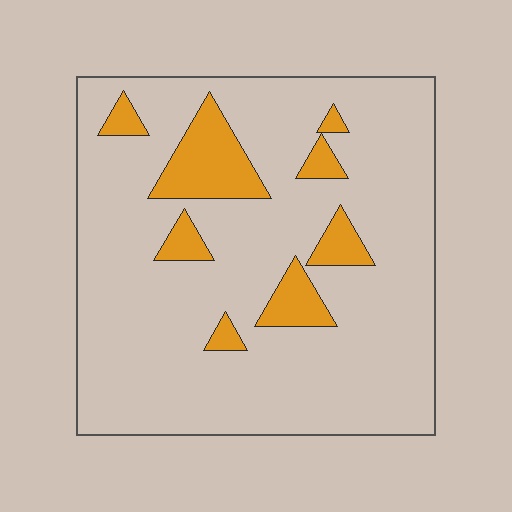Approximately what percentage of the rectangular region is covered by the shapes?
Approximately 15%.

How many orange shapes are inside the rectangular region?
8.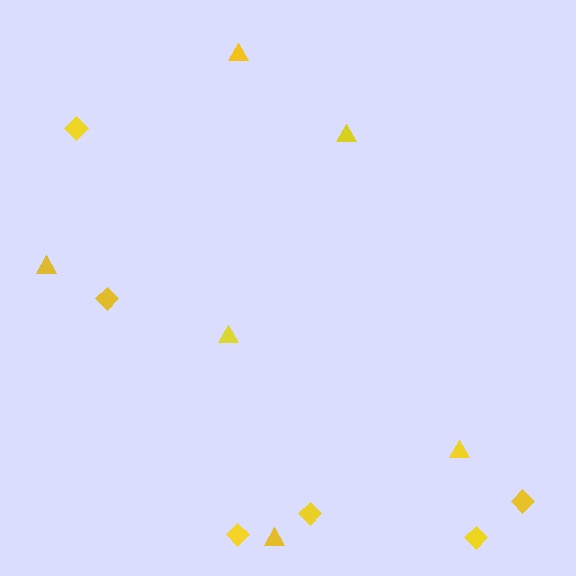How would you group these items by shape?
There are 2 groups: one group of triangles (6) and one group of diamonds (6).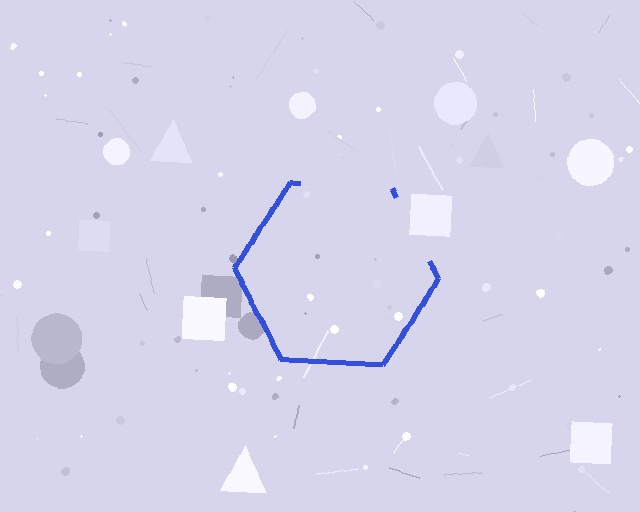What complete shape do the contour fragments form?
The contour fragments form a hexagon.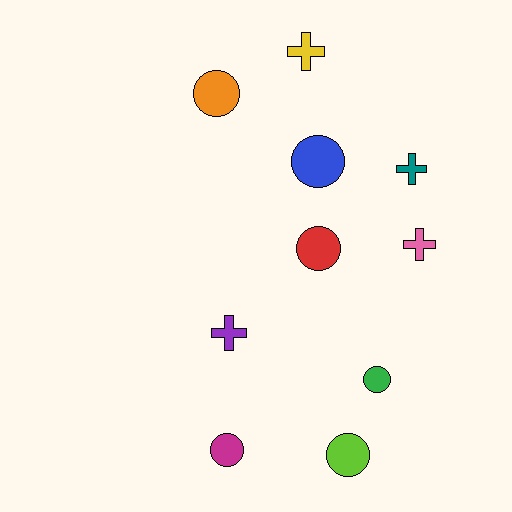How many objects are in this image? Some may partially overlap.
There are 10 objects.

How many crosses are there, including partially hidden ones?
There are 4 crosses.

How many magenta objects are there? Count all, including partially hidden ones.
There is 1 magenta object.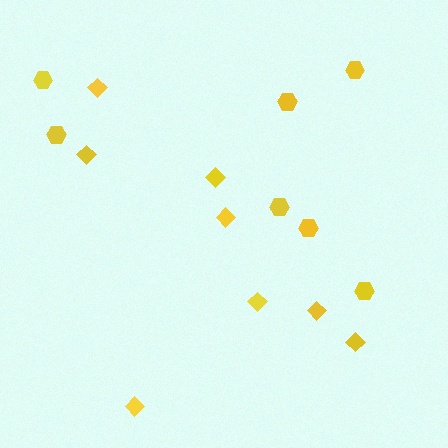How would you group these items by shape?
There are 2 groups: one group of hexagons (7) and one group of diamonds (8).